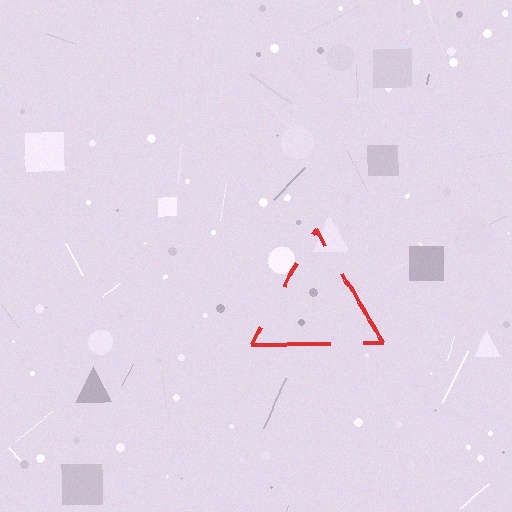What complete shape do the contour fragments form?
The contour fragments form a triangle.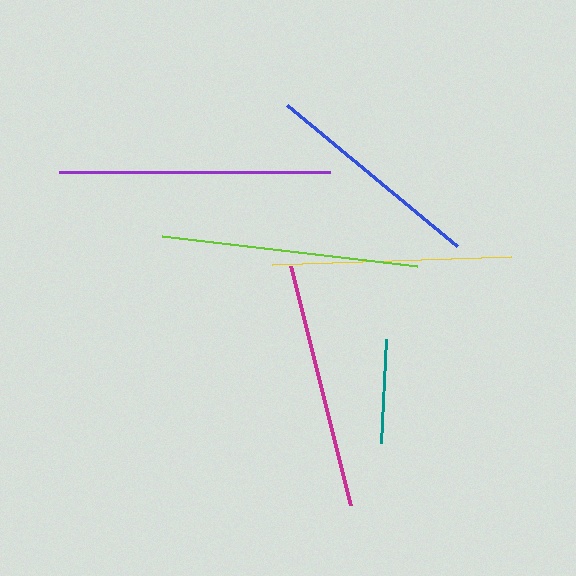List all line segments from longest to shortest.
From longest to shortest: purple, lime, magenta, yellow, blue, teal.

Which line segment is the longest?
The purple line is the longest at approximately 270 pixels.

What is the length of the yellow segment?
The yellow segment is approximately 240 pixels long.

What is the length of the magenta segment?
The magenta segment is approximately 247 pixels long.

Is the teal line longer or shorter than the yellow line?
The yellow line is longer than the teal line.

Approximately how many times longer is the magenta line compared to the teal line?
The magenta line is approximately 2.4 times the length of the teal line.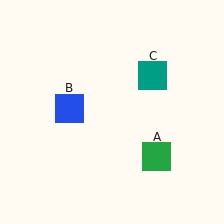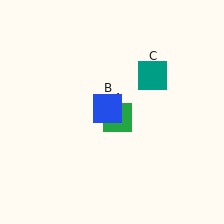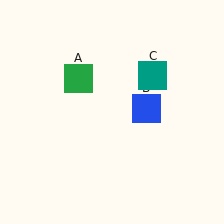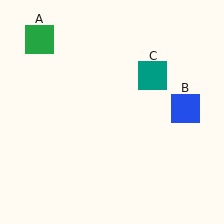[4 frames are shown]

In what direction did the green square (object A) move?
The green square (object A) moved up and to the left.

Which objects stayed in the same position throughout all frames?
Teal square (object C) remained stationary.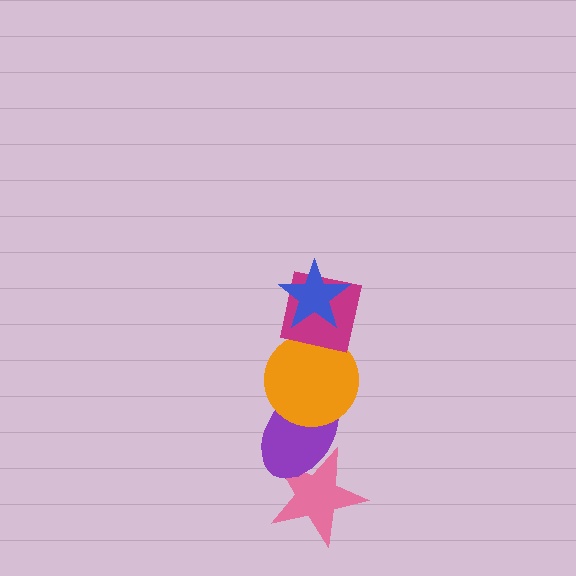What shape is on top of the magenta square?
The blue star is on top of the magenta square.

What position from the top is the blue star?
The blue star is 1st from the top.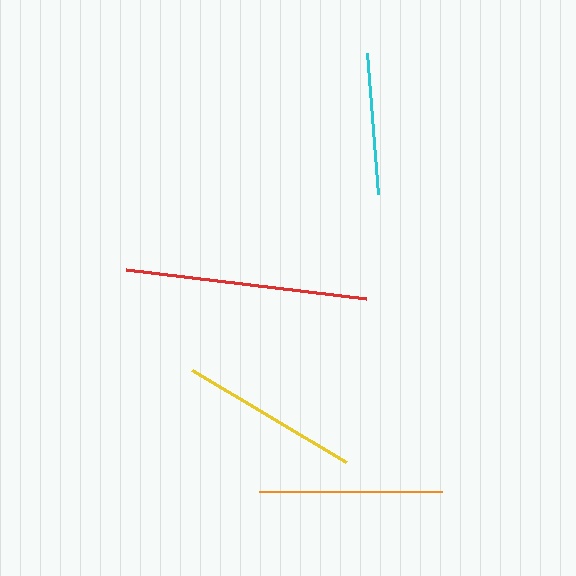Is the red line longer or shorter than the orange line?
The red line is longer than the orange line.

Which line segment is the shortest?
The cyan line is the shortest at approximately 141 pixels.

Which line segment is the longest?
The red line is the longest at approximately 243 pixels.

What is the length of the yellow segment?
The yellow segment is approximately 180 pixels long.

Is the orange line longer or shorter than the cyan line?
The orange line is longer than the cyan line.